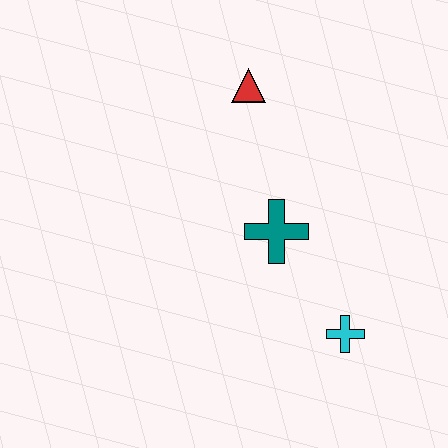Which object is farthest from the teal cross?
The red triangle is farthest from the teal cross.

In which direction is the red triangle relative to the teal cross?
The red triangle is above the teal cross.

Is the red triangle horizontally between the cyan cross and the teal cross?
No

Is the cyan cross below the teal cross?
Yes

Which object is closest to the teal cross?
The cyan cross is closest to the teal cross.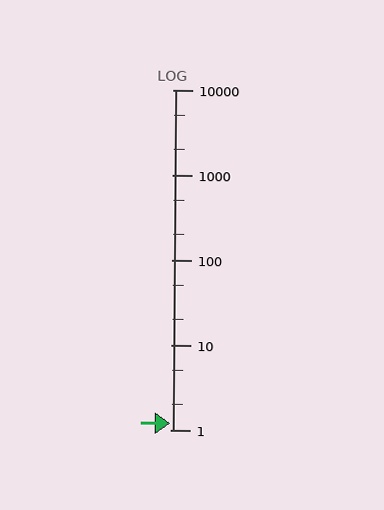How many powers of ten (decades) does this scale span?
The scale spans 4 decades, from 1 to 10000.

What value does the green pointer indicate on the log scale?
The pointer indicates approximately 1.2.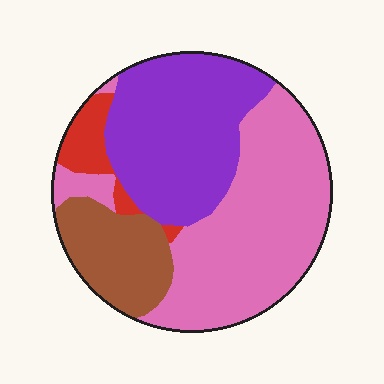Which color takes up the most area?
Pink, at roughly 45%.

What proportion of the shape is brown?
Brown covers 16% of the shape.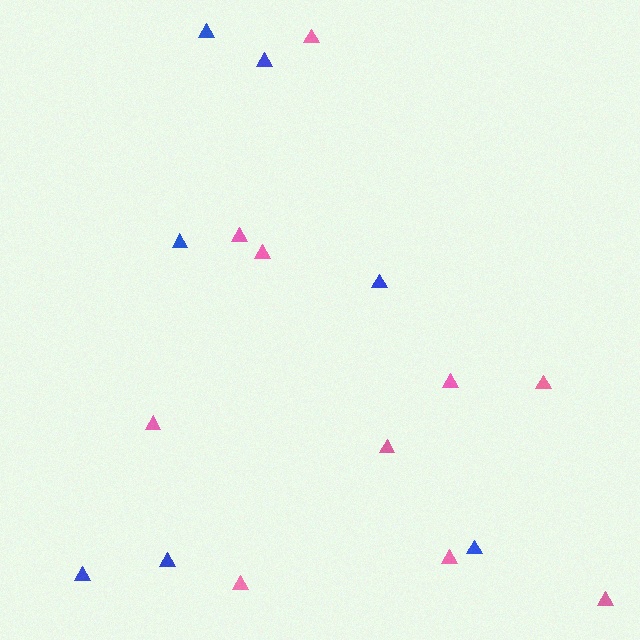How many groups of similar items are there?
There are 2 groups: one group of pink triangles (10) and one group of blue triangles (7).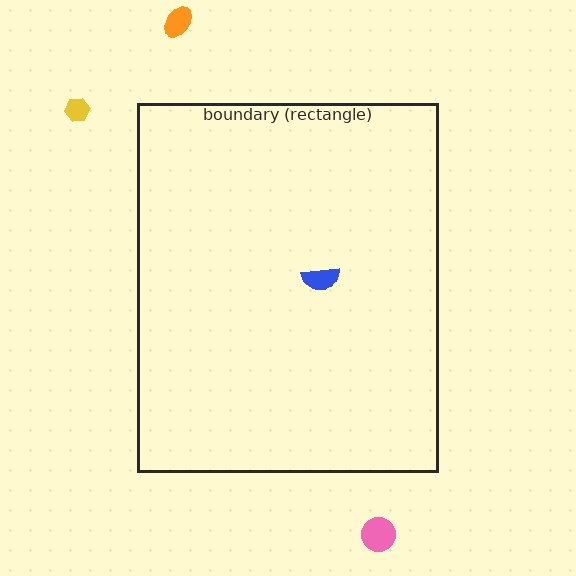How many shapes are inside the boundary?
1 inside, 3 outside.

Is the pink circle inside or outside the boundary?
Outside.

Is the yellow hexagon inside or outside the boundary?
Outside.